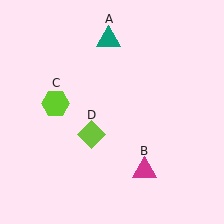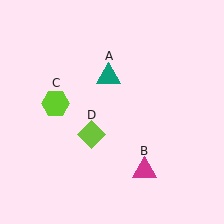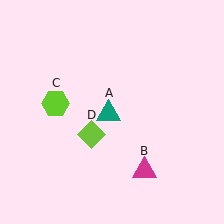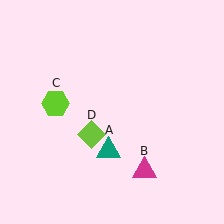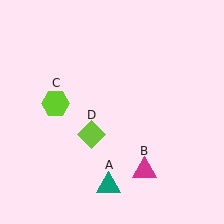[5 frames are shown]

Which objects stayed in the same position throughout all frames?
Magenta triangle (object B) and lime hexagon (object C) and lime diamond (object D) remained stationary.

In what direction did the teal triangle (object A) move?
The teal triangle (object A) moved down.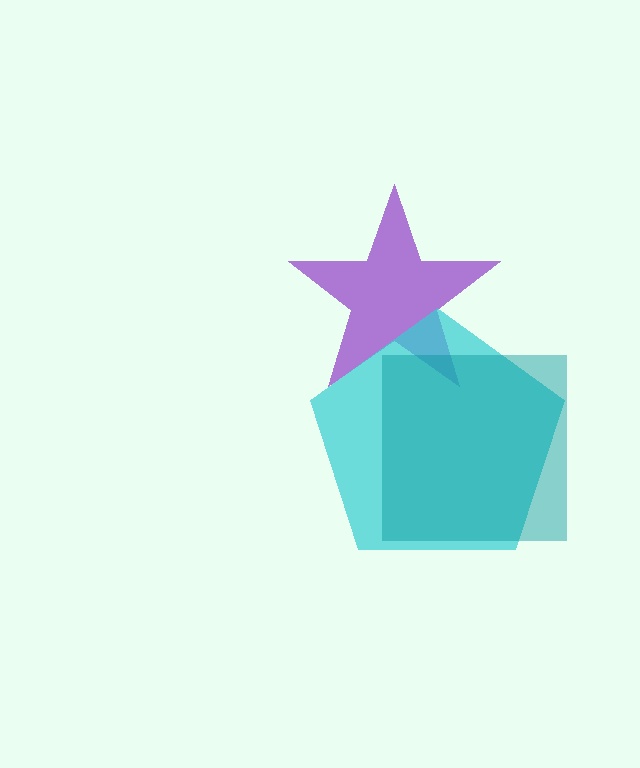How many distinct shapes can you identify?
There are 3 distinct shapes: a purple star, a cyan pentagon, a teal square.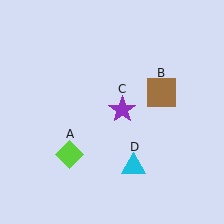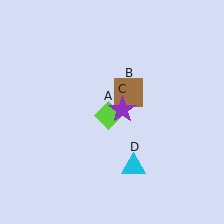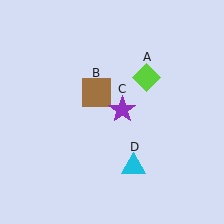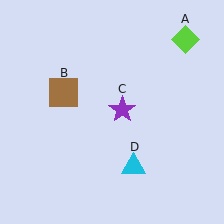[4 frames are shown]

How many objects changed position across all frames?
2 objects changed position: lime diamond (object A), brown square (object B).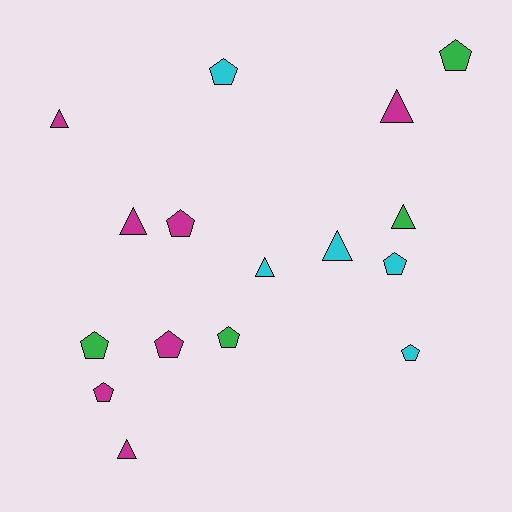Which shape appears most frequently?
Pentagon, with 9 objects.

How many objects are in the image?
There are 16 objects.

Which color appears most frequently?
Magenta, with 7 objects.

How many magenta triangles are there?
There are 4 magenta triangles.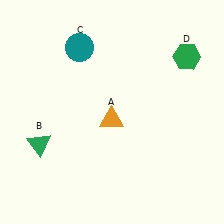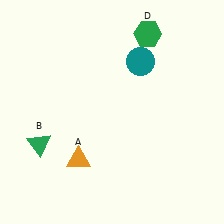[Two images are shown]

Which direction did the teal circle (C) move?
The teal circle (C) moved right.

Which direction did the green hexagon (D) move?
The green hexagon (D) moved left.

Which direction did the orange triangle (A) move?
The orange triangle (A) moved down.